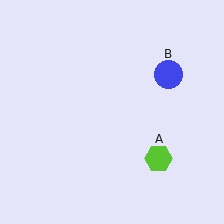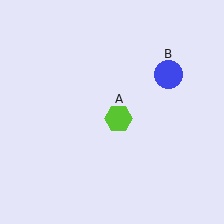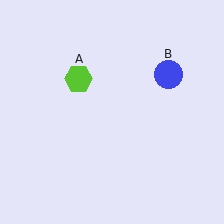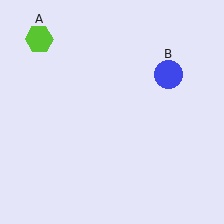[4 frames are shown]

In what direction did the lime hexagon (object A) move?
The lime hexagon (object A) moved up and to the left.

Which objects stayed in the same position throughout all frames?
Blue circle (object B) remained stationary.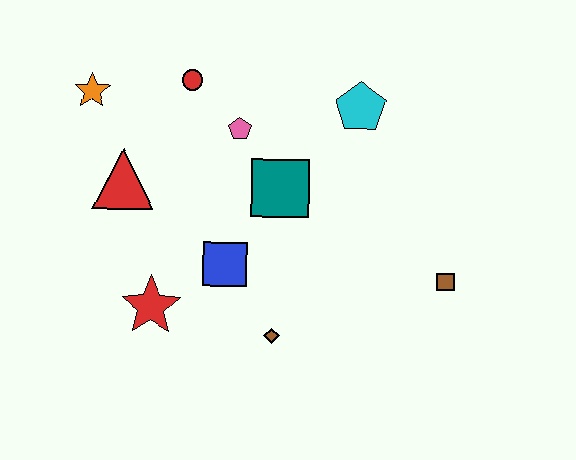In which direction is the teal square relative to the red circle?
The teal square is below the red circle.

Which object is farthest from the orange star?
The brown square is farthest from the orange star.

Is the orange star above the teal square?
Yes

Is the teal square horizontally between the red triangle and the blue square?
No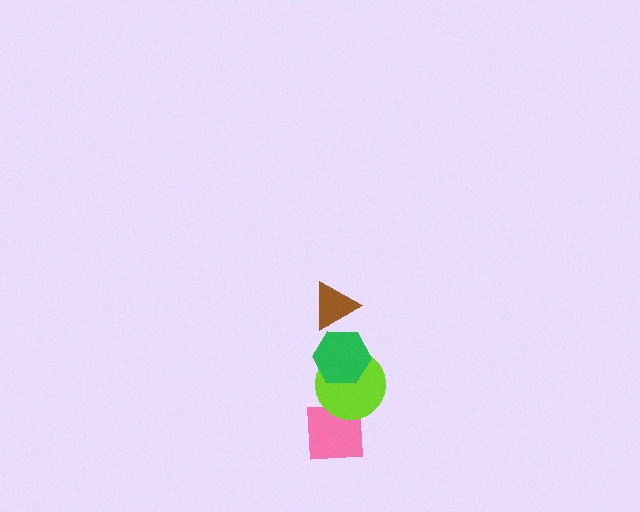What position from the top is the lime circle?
The lime circle is 3rd from the top.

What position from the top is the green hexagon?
The green hexagon is 2nd from the top.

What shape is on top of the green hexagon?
The brown triangle is on top of the green hexagon.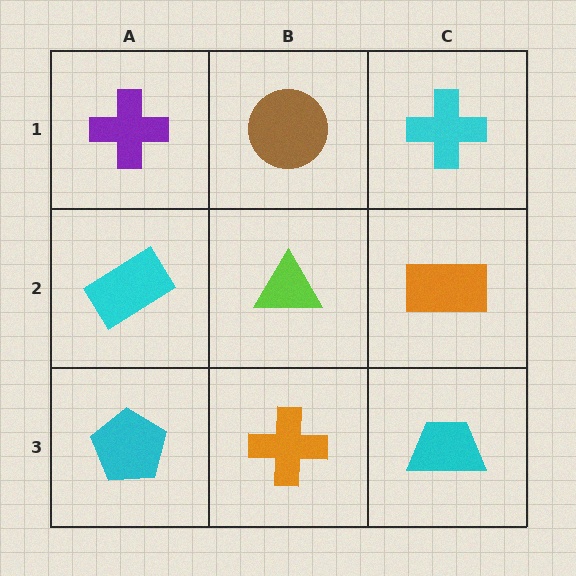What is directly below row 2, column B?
An orange cross.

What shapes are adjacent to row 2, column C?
A cyan cross (row 1, column C), a cyan trapezoid (row 3, column C), a lime triangle (row 2, column B).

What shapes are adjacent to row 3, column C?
An orange rectangle (row 2, column C), an orange cross (row 3, column B).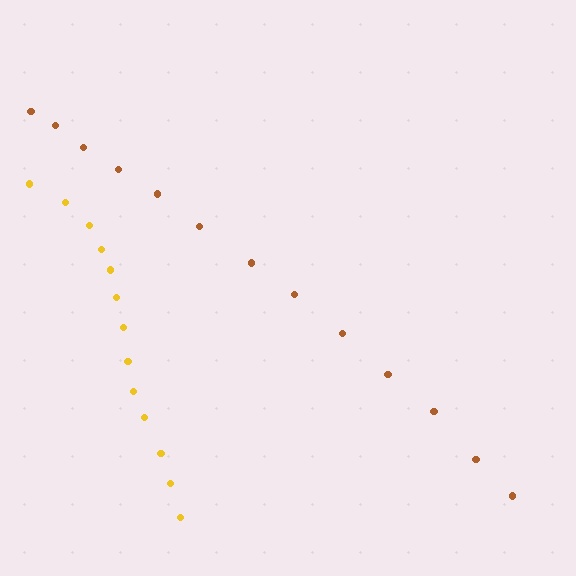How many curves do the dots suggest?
There are 2 distinct paths.